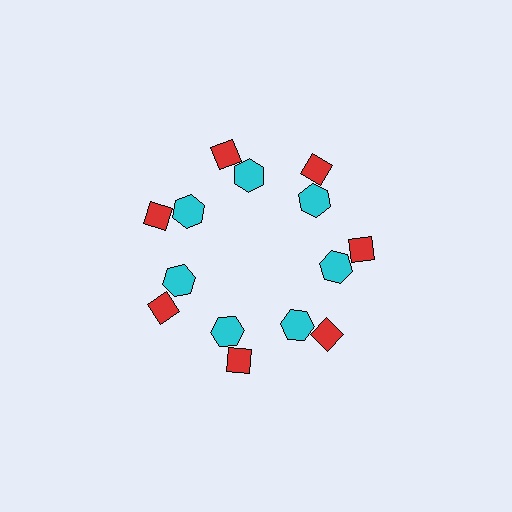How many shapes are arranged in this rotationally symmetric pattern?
There are 14 shapes, arranged in 7 groups of 2.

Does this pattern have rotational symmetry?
Yes, this pattern has 7-fold rotational symmetry. It looks the same after rotating 51 degrees around the center.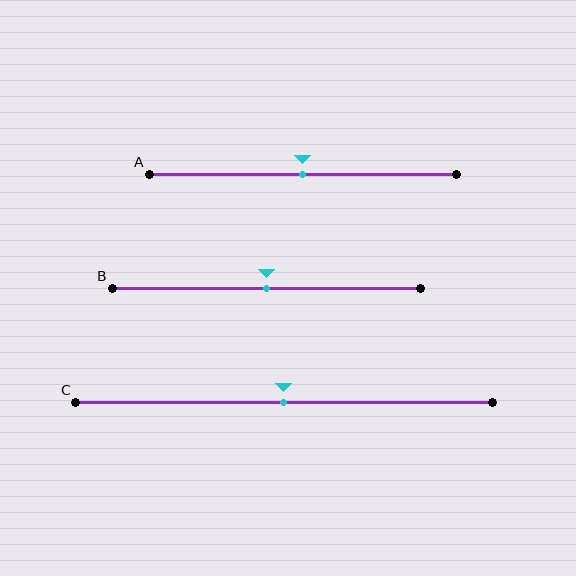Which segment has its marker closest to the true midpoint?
Segment A has its marker closest to the true midpoint.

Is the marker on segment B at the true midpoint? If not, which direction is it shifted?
Yes, the marker on segment B is at the true midpoint.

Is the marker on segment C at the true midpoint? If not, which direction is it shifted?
Yes, the marker on segment C is at the true midpoint.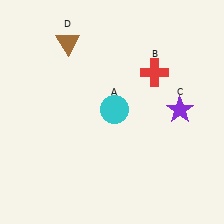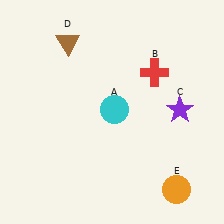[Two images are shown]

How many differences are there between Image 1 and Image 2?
There is 1 difference between the two images.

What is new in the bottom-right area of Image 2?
An orange circle (E) was added in the bottom-right area of Image 2.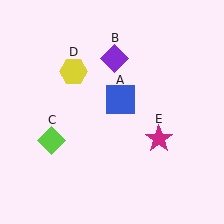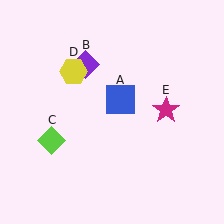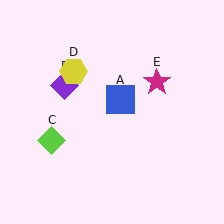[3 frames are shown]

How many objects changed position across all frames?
2 objects changed position: purple diamond (object B), magenta star (object E).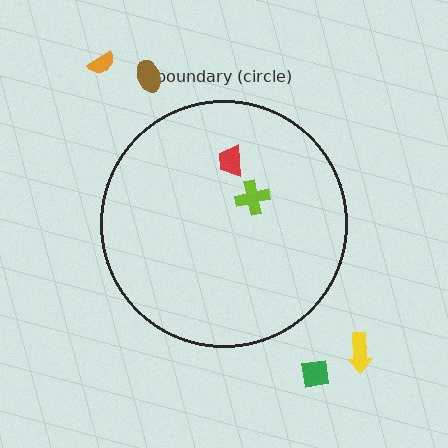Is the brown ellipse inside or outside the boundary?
Outside.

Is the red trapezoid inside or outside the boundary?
Inside.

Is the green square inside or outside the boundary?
Outside.